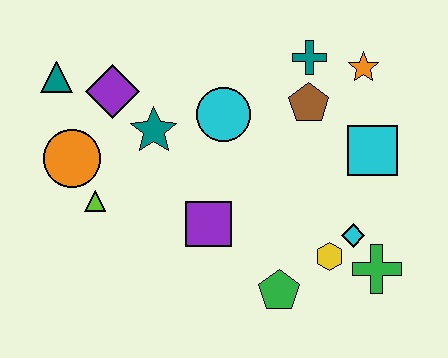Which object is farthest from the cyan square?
The teal triangle is farthest from the cyan square.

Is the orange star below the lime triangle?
No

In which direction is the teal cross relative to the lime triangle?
The teal cross is to the right of the lime triangle.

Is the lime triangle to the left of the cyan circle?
Yes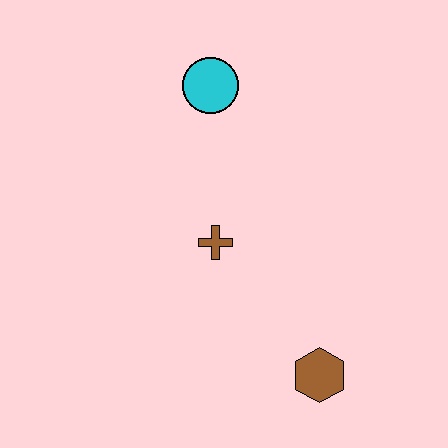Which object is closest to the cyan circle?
The brown cross is closest to the cyan circle.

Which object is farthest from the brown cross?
The brown hexagon is farthest from the brown cross.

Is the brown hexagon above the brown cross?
No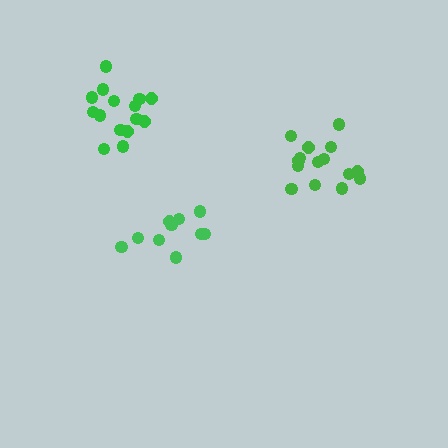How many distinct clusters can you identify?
There are 3 distinct clusters.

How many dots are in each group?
Group 1: 10 dots, Group 2: 15 dots, Group 3: 15 dots (40 total).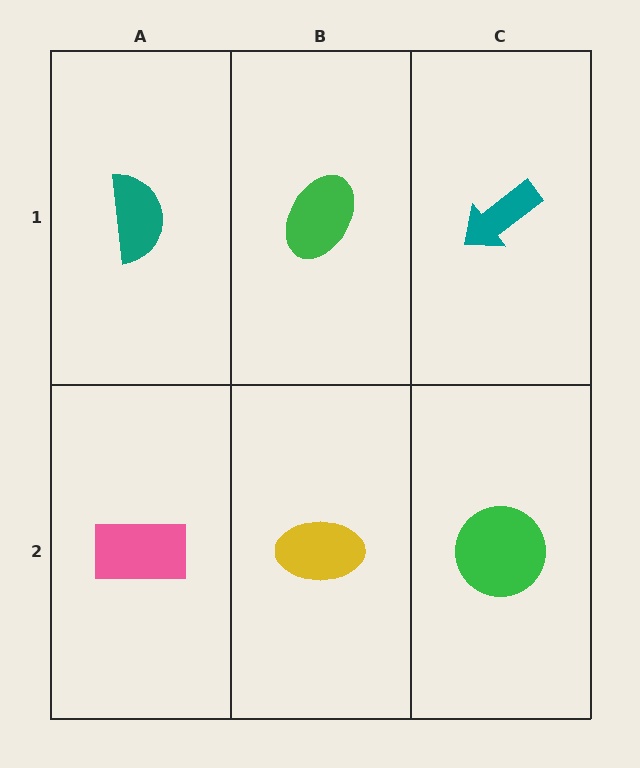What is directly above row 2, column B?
A green ellipse.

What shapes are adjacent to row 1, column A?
A pink rectangle (row 2, column A), a green ellipse (row 1, column B).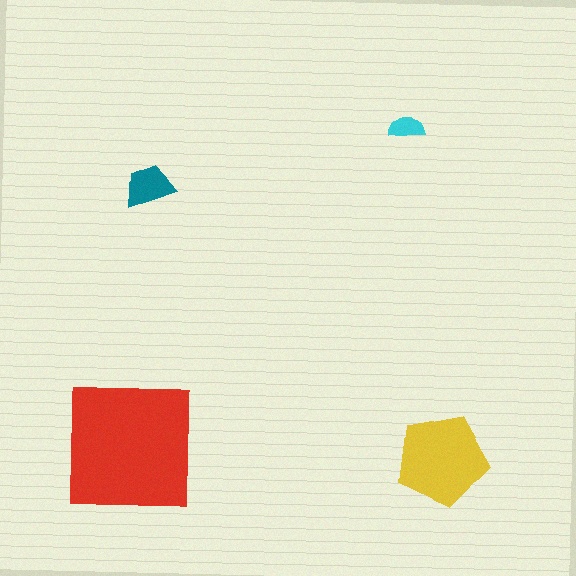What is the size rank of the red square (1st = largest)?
1st.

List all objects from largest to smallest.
The red square, the yellow pentagon, the teal trapezoid, the cyan semicircle.